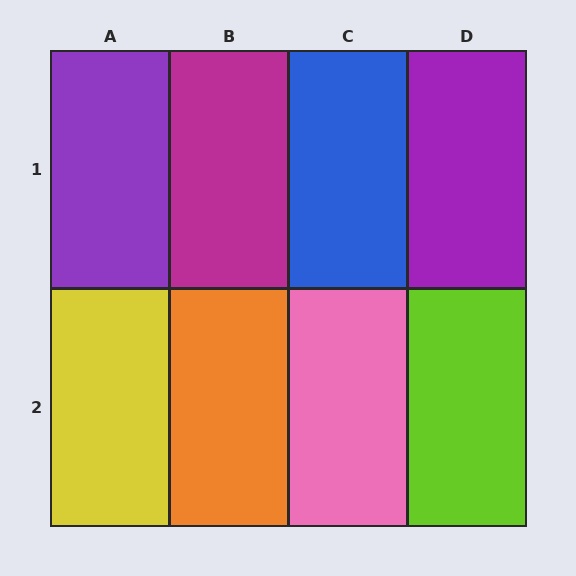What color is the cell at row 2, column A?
Yellow.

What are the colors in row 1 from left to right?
Purple, magenta, blue, purple.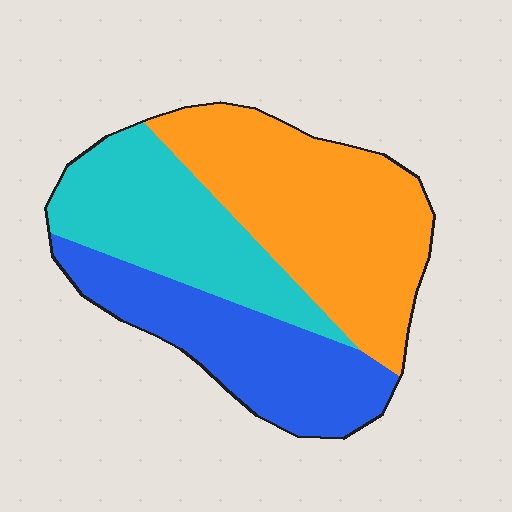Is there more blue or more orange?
Orange.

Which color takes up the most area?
Orange, at roughly 40%.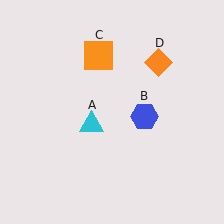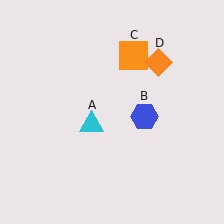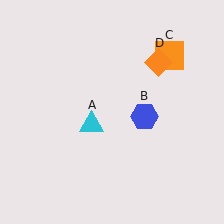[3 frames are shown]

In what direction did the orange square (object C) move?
The orange square (object C) moved right.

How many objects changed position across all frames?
1 object changed position: orange square (object C).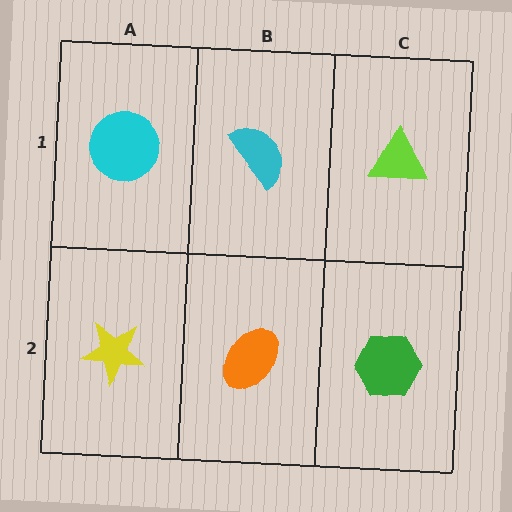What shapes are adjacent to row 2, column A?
A cyan circle (row 1, column A), an orange ellipse (row 2, column B).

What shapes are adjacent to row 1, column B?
An orange ellipse (row 2, column B), a cyan circle (row 1, column A), a lime triangle (row 1, column C).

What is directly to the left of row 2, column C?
An orange ellipse.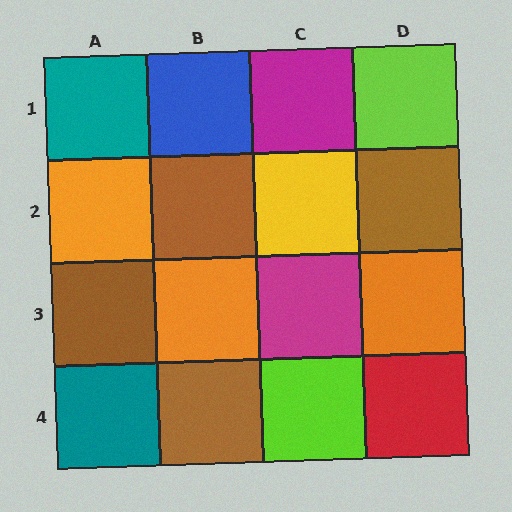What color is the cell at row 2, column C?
Yellow.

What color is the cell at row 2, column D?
Brown.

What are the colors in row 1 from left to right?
Teal, blue, magenta, lime.